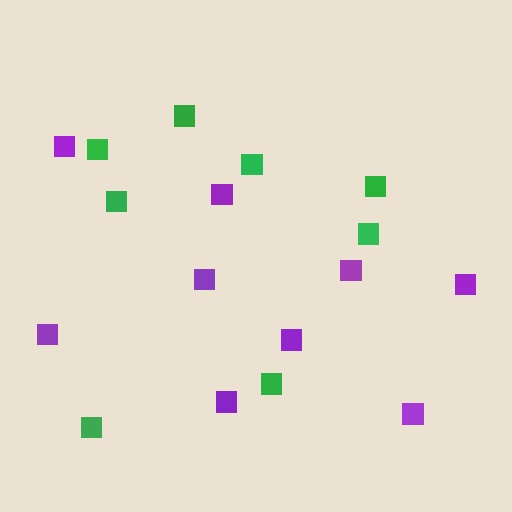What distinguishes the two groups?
There are 2 groups: one group of green squares (8) and one group of purple squares (9).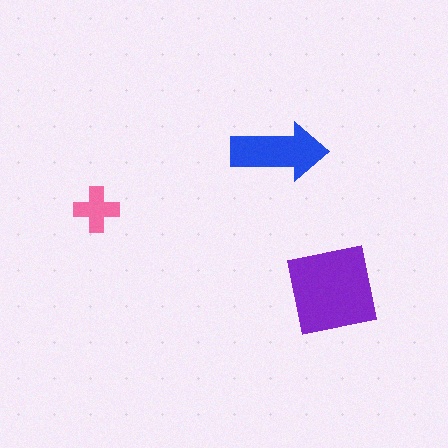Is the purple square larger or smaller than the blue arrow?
Larger.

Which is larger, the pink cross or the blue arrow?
The blue arrow.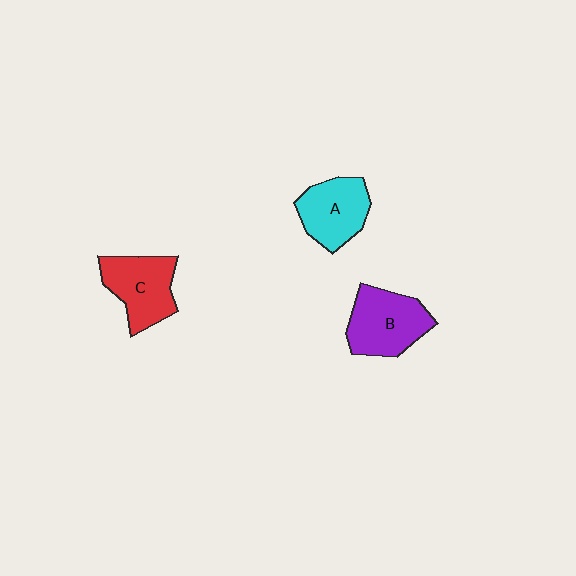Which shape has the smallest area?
Shape A (cyan).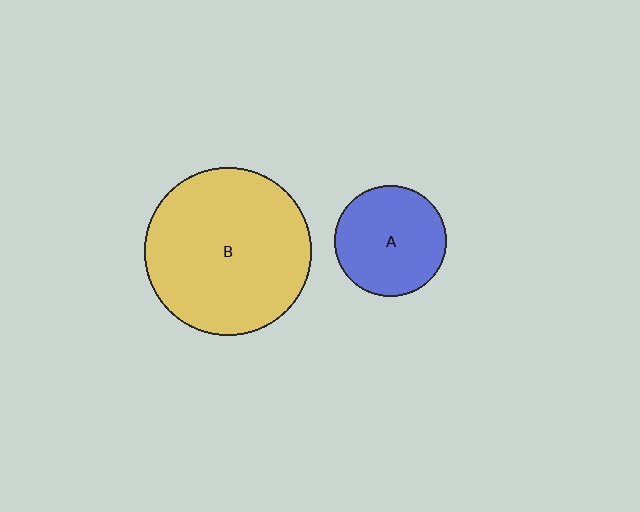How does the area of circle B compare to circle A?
Approximately 2.2 times.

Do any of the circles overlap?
No, none of the circles overlap.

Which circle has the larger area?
Circle B (yellow).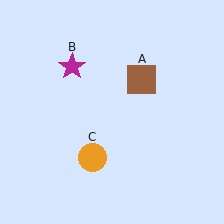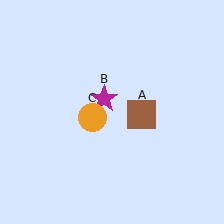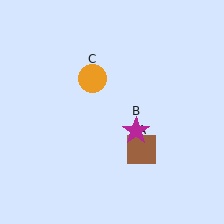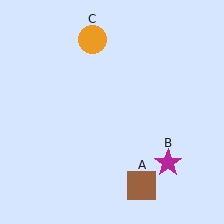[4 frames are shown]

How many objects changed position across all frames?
3 objects changed position: brown square (object A), magenta star (object B), orange circle (object C).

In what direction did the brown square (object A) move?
The brown square (object A) moved down.